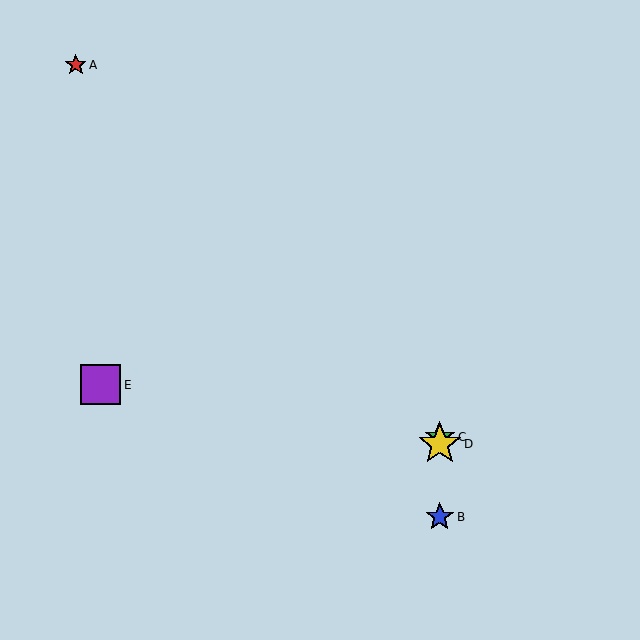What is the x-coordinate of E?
Object E is at x≈101.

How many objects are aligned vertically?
3 objects (B, C, D) are aligned vertically.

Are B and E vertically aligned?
No, B is at x≈440 and E is at x≈101.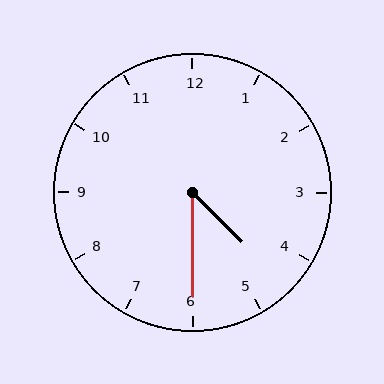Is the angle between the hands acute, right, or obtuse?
It is acute.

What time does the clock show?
4:30.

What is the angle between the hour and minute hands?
Approximately 45 degrees.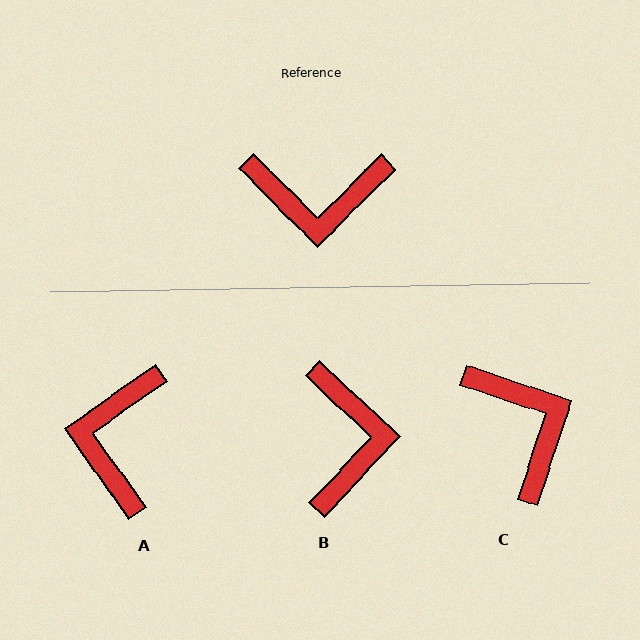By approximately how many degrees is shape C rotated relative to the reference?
Approximately 117 degrees counter-clockwise.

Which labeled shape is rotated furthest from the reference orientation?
C, about 117 degrees away.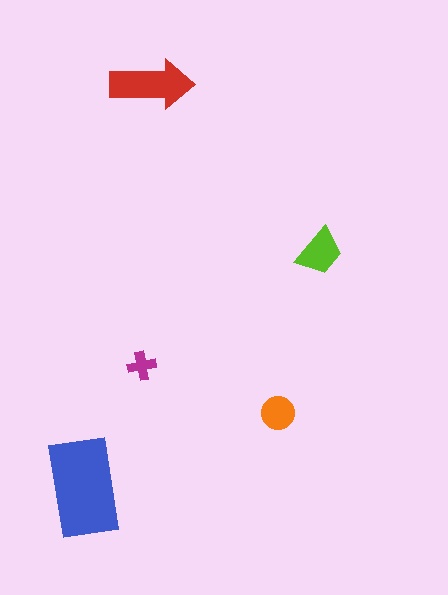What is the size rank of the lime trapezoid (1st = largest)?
3rd.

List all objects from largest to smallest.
The blue rectangle, the red arrow, the lime trapezoid, the orange circle, the magenta cross.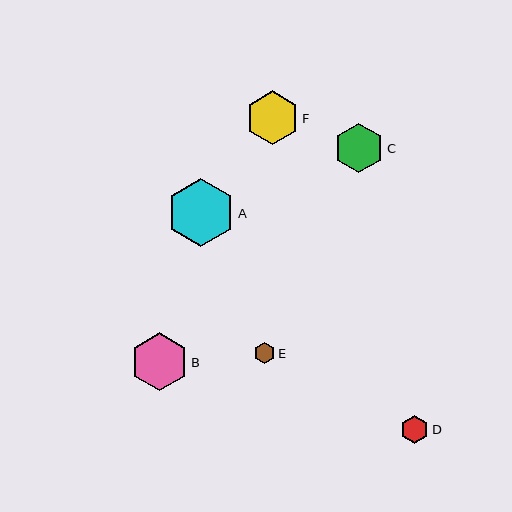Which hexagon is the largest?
Hexagon A is the largest with a size of approximately 68 pixels.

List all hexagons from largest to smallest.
From largest to smallest: A, B, F, C, D, E.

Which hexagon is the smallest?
Hexagon E is the smallest with a size of approximately 21 pixels.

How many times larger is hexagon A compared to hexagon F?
Hexagon A is approximately 1.3 times the size of hexagon F.